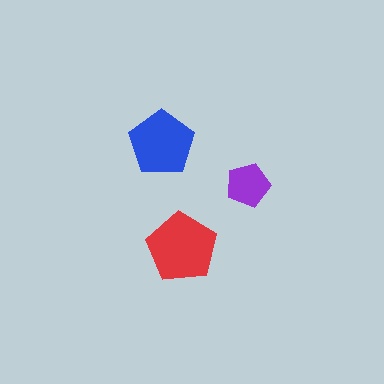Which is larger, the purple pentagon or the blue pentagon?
The blue one.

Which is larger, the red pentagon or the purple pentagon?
The red one.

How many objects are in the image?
There are 3 objects in the image.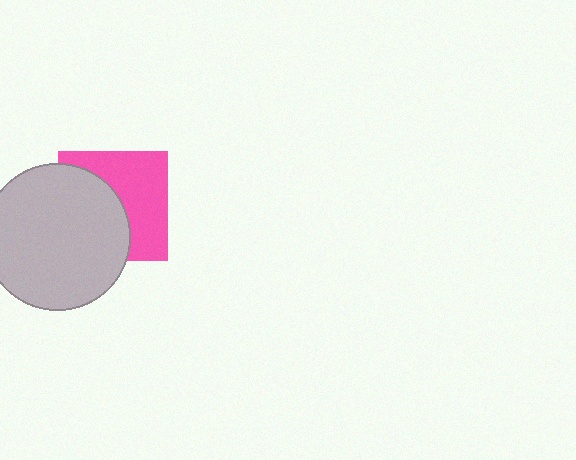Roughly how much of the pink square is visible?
About half of it is visible (roughly 50%).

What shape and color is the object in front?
The object in front is a light gray circle.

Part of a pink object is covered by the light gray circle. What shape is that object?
It is a square.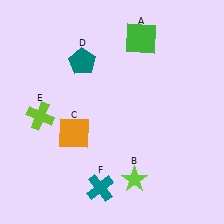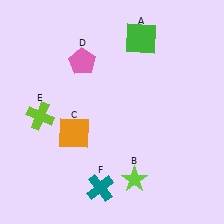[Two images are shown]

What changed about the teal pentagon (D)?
In Image 1, D is teal. In Image 2, it changed to pink.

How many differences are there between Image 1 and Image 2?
There is 1 difference between the two images.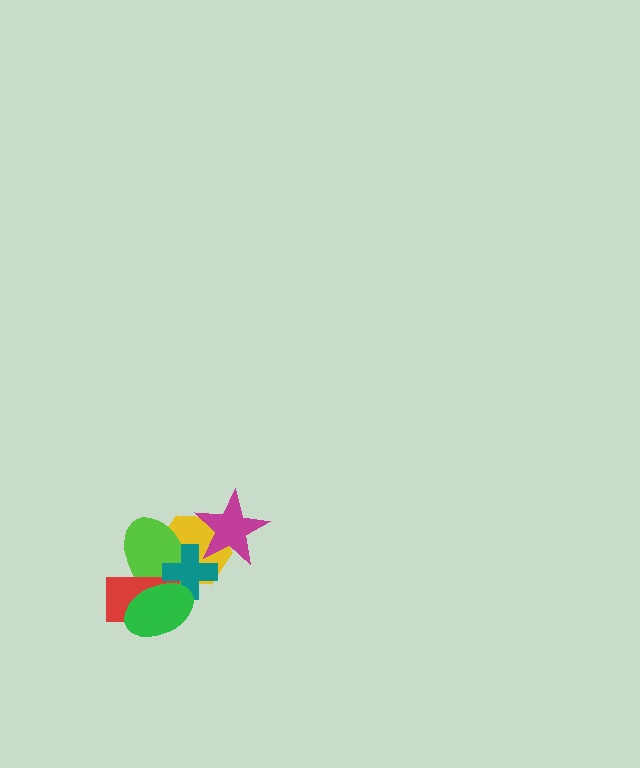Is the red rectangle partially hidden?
Yes, it is partially covered by another shape.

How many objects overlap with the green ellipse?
3 objects overlap with the green ellipse.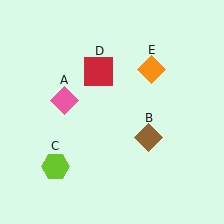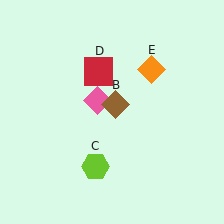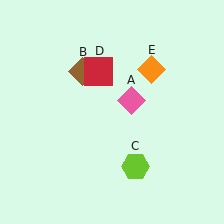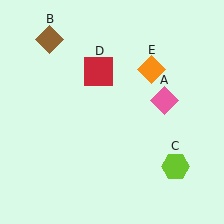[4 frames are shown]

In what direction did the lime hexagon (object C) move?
The lime hexagon (object C) moved right.